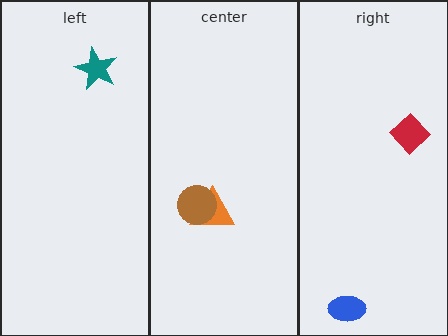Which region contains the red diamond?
The right region.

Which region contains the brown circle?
The center region.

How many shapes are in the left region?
1.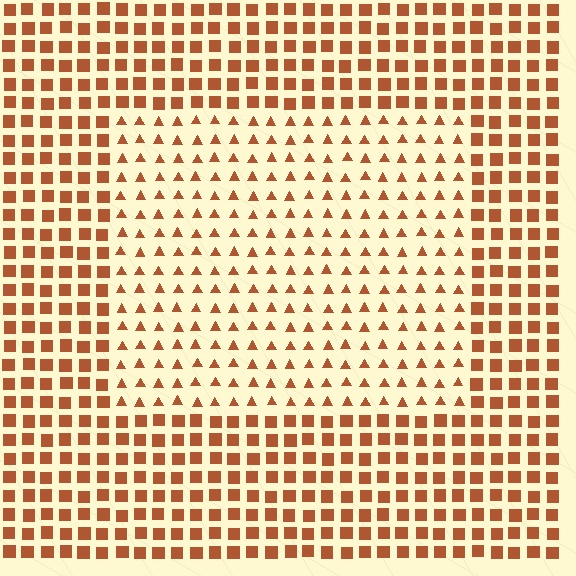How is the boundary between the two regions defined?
The boundary is defined by a change in element shape: triangles inside vs. squares outside. All elements share the same color and spacing.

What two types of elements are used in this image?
The image uses triangles inside the rectangle region and squares outside it.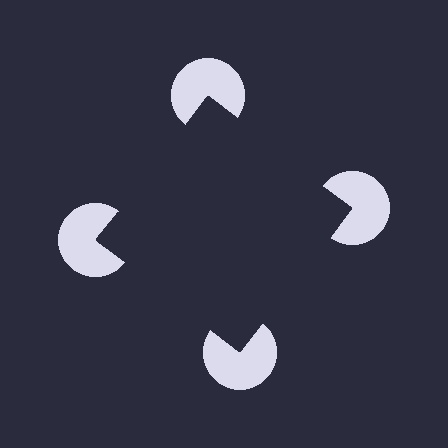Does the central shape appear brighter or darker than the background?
It typically appears slightly darker than the background, even though no actual brightness change is drawn.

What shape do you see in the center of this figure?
An illusory square — its edges are inferred from the aligned wedge cuts in the pac-man discs, not physically drawn.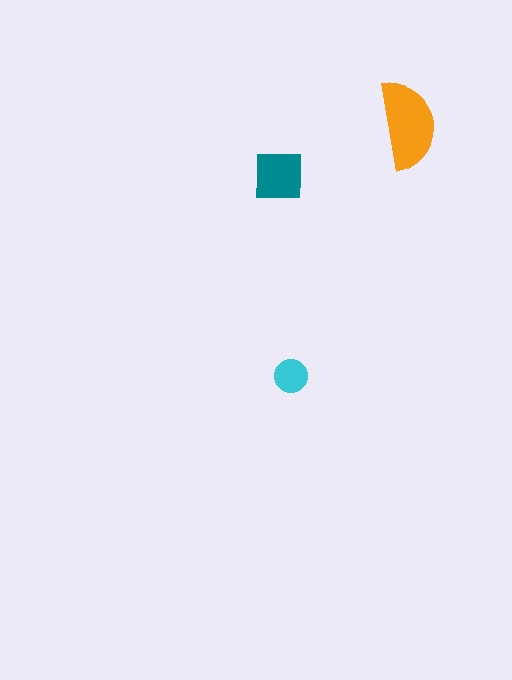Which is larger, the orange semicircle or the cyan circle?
The orange semicircle.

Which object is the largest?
The orange semicircle.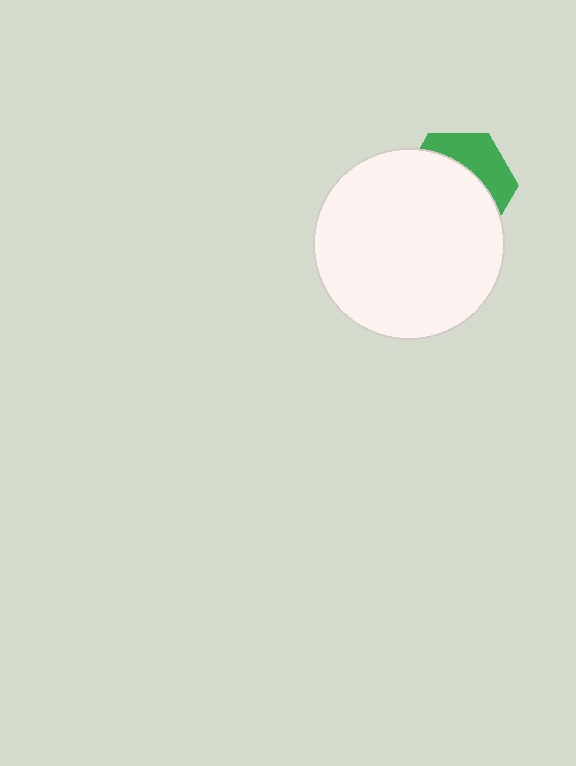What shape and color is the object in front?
The object in front is a white circle.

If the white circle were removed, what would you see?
You would see the complete green hexagon.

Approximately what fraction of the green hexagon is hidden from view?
Roughly 66% of the green hexagon is hidden behind the white circle.